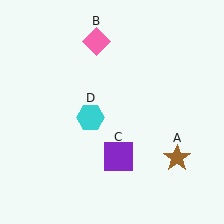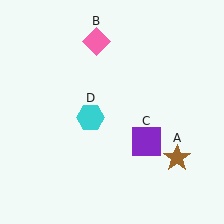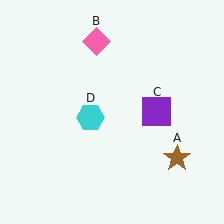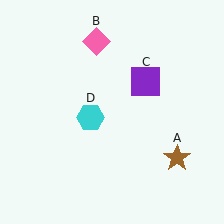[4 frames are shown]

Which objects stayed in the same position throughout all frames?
Brown star (object A) and pink diamond (object B) and cyan hexagon (object D) remained stationary.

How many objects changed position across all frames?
1 object changed position: purple square (object C).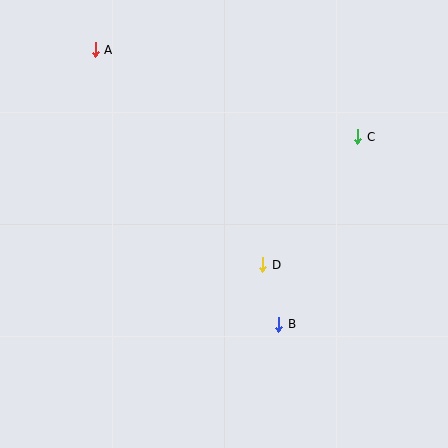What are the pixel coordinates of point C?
Point C is at (358, 137).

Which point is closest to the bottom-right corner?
Point B is closest to the bottom-right corner.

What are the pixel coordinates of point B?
Point B is at (279, 324).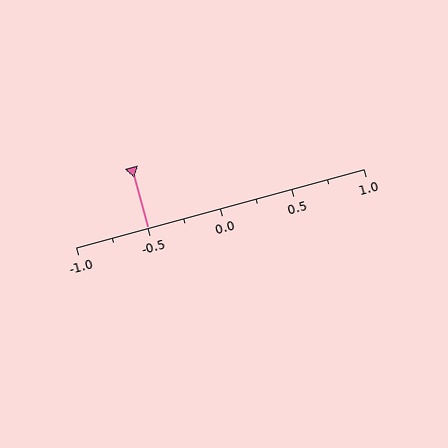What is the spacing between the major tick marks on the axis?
The major ticks are spaced 0.5 apart.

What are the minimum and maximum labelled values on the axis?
The axis runs from -1.0 to 1.0.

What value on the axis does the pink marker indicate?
The marker indicates approximately -0.5.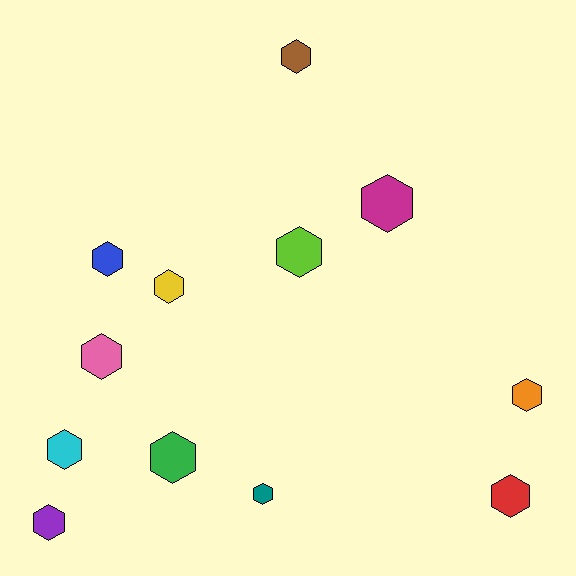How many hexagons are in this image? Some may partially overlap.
There are 12 hexagons.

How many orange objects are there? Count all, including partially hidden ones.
There is 1 orange object.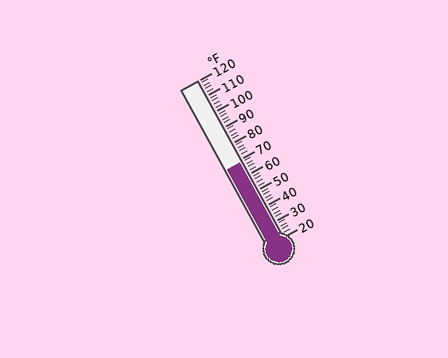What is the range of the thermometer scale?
The thermometer scale ranges from 20°F to 120°F.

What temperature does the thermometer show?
The thermometer shows approximately 68°F.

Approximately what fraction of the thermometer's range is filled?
The thermometer is filled to approximately 50% of its range.